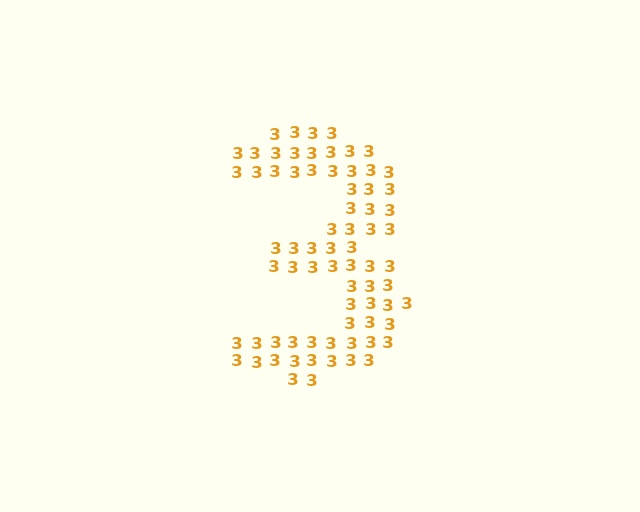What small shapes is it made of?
It is made of small digit 3's.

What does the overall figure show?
The overall figure shows the digit 3.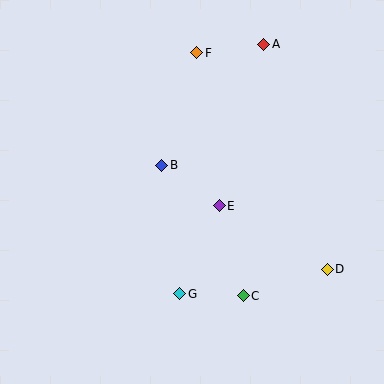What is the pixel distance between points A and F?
The distance between A and F is 68 pixels.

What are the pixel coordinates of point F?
Point F is at (196, 53).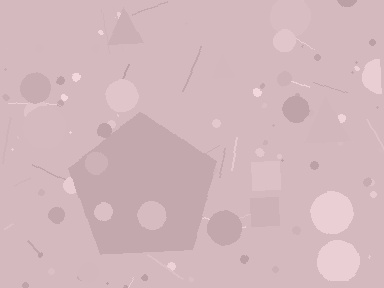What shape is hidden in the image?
A pentagon is hidden in the image.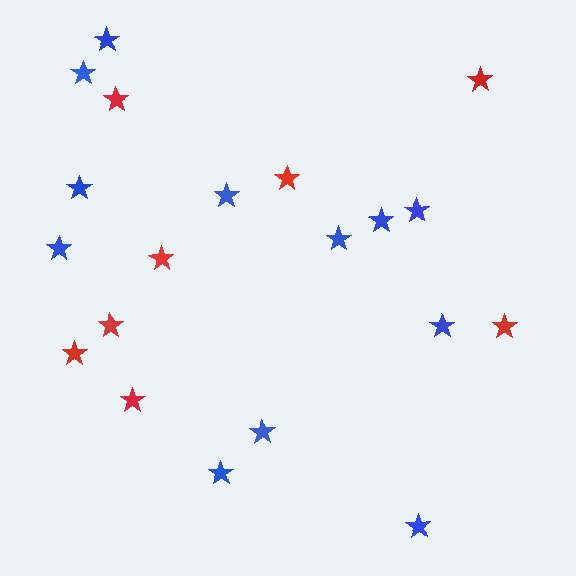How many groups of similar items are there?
There are 2 groups: one group of red stars (8) and one group of blue stars (12).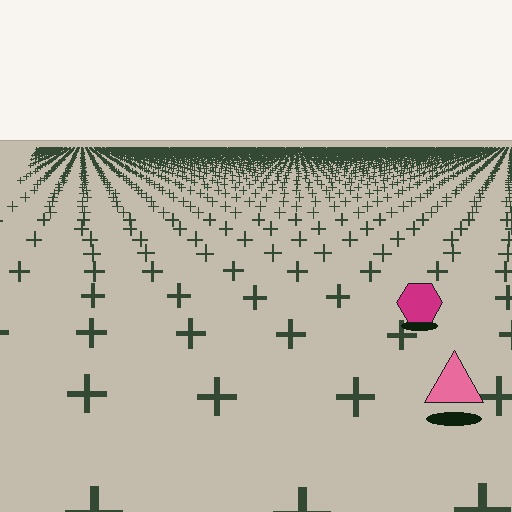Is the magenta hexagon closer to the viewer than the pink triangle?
No. The pink triangle is closer — you can tell from the texture gradient: the ground texture is coarser near it.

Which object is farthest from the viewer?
The magenta hexagon is farthest from the viewer. It appears smaller and the ground texture around it is denser.